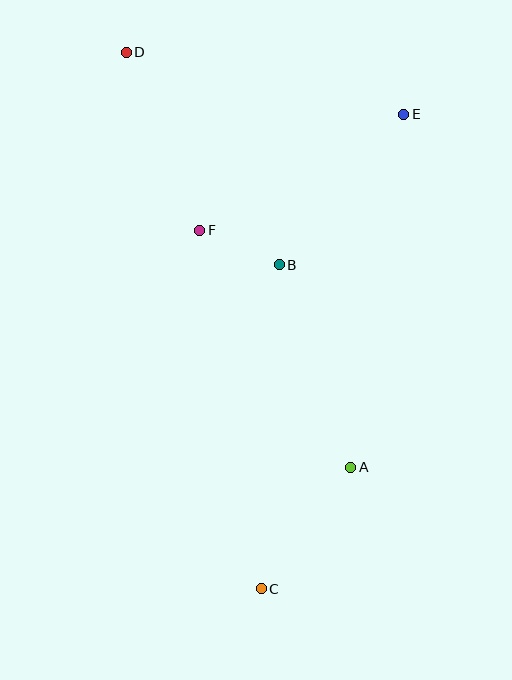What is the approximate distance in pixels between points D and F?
The distance between D and F is approximately 193 pixels.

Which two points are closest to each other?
Points B and F are closest to each other.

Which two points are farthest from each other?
Points C and D are farthest from each other.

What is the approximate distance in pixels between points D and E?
The distance between D and E is approximately 284 pixels.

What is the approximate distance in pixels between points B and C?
The distance between B and C is approximately 325 pixels.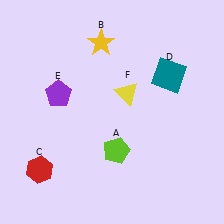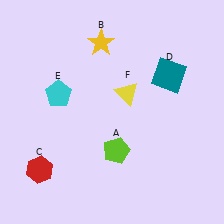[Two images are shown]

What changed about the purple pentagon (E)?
In Image 1, E is purple. In Image 2, it changed to cyan.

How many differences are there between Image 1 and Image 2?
There is 1 difference between the two images.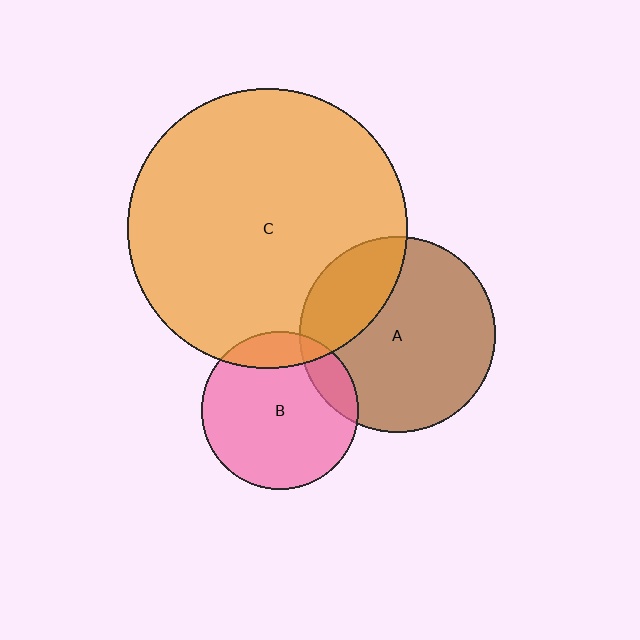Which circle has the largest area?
Circle C (orange).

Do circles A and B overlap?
Yes.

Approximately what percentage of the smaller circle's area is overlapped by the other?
Approximately 15%.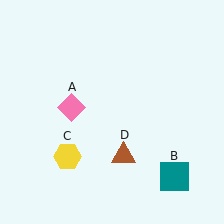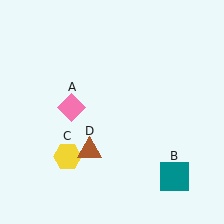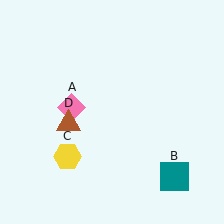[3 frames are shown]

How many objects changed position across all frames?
1 object changed position: brown triangle (object D).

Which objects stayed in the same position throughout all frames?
Pink diamond (object A) and teal square (object B) and yellow hexagon (object C) remained stationary.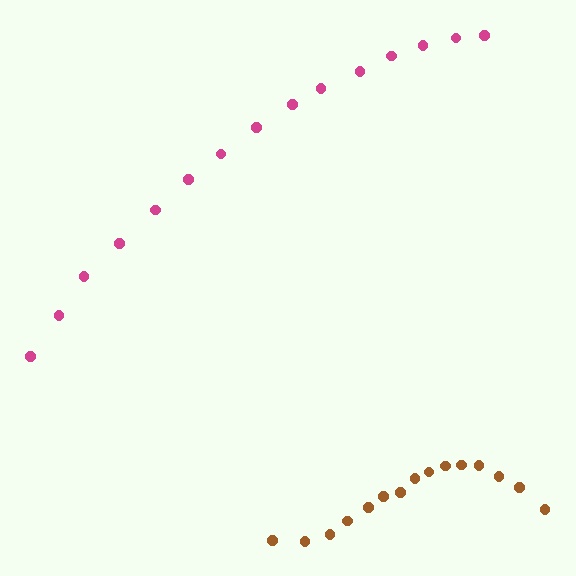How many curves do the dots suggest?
There are 2 distinct paths.